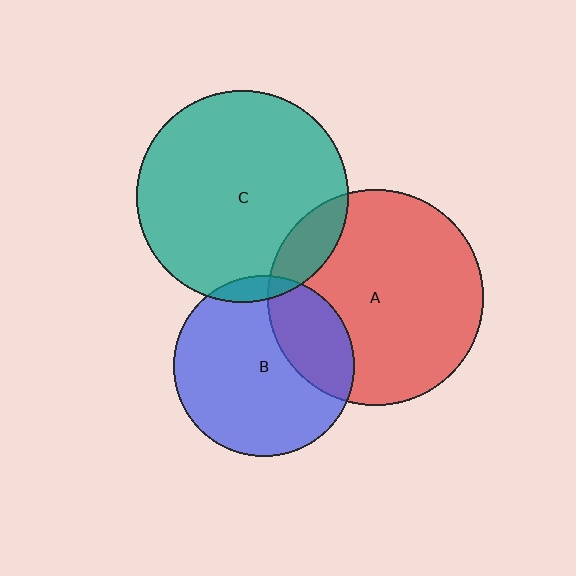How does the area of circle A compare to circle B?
Approximately 1.4 times.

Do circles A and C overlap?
Yes.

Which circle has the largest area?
Circle A (red).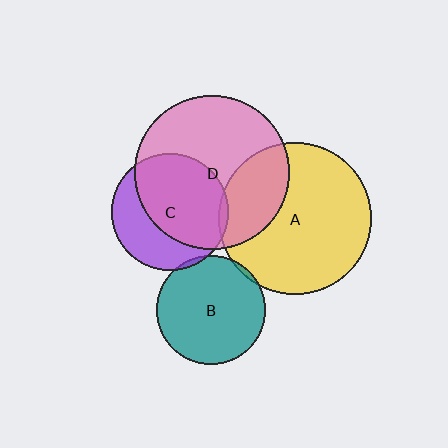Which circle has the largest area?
Circle D (pink).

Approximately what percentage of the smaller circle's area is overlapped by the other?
Approximately 5%.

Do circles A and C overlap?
Yes.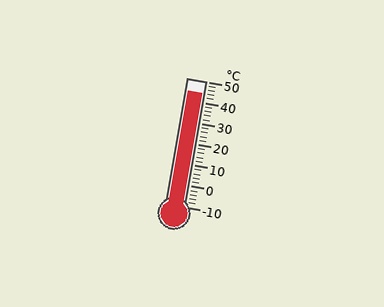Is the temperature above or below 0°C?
The temperature is above 0°C.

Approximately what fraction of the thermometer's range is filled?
The thermometer is filled to approximately 90% of its range.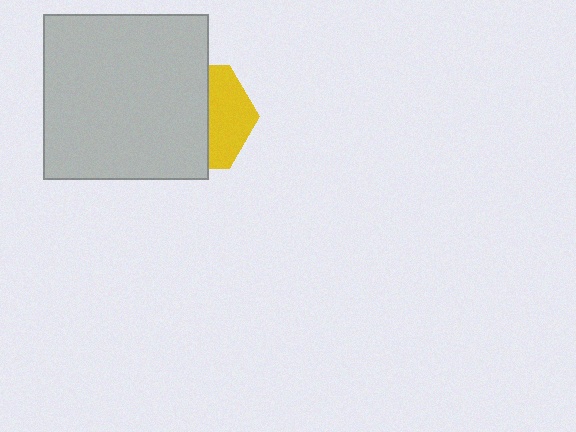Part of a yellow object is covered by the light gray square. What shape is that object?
It is a hexagon.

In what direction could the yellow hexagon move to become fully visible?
The yellow hexagon could move right. That would shift it out from behind the light gray square entirely.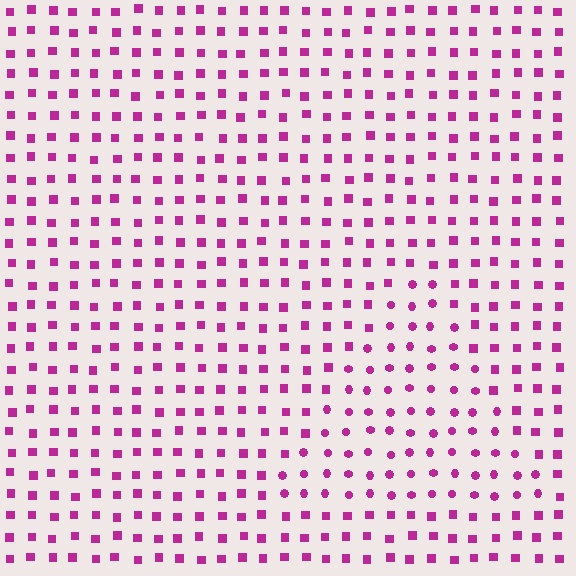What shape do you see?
I see a triangle.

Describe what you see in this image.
The image is filled with small magenta elements arranged in a uniform grid. A triangle-shaped region contains circles, while the surrounding area contains squares. The boundary is defined purely by the change in element shape.